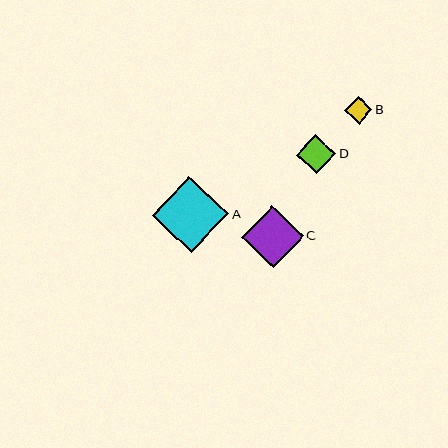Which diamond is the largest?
Diamond A is the largest with a size of approximately 76 pixels.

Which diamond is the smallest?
Diamond B is the smallest with a size of approximately 27 pixels.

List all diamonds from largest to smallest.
From largest to smallest: A, C, D, B.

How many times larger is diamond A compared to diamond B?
Diamond A is approximately 2.8 times the size of diamond B.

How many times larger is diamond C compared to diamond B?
Diamond C is approximately 2.3 times the size of diamond B.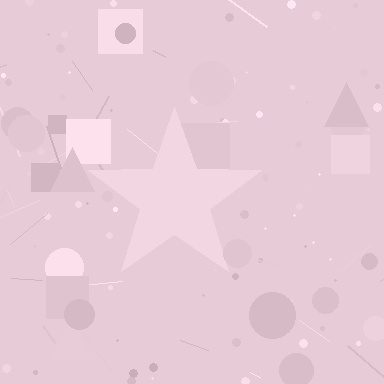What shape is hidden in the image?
A star is hidden in the image.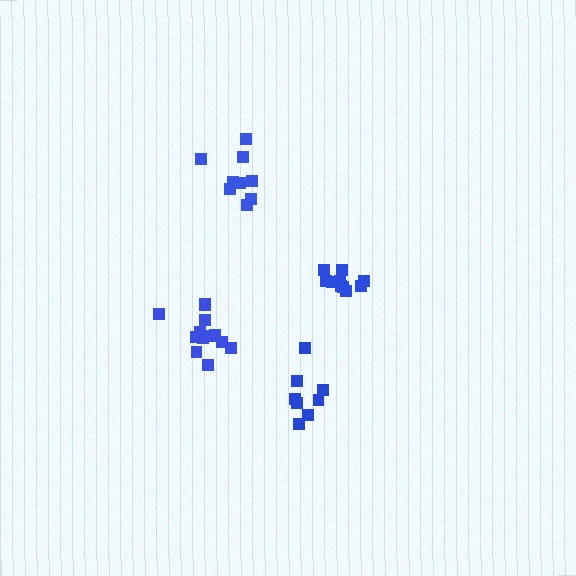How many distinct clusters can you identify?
There are 4 distinct clusters.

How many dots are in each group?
Group 1: 10 dots, Group 2: 13 dots, Group 3: 8 dots, Group 4: 9 dots (40 total).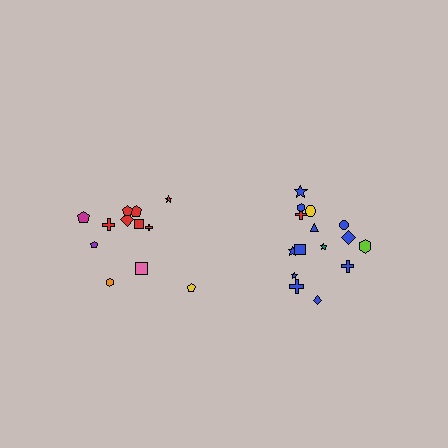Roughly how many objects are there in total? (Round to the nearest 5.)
Roughly 25 objects in total.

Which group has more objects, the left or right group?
The right group.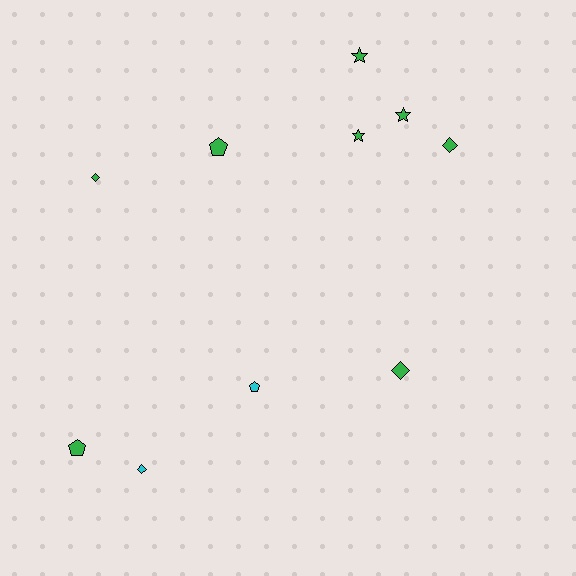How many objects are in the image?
There are 10 objects.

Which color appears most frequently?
Green, with 8 objects.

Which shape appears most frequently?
Diamond, with 4 objects.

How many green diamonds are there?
There are 3 green diamonds.